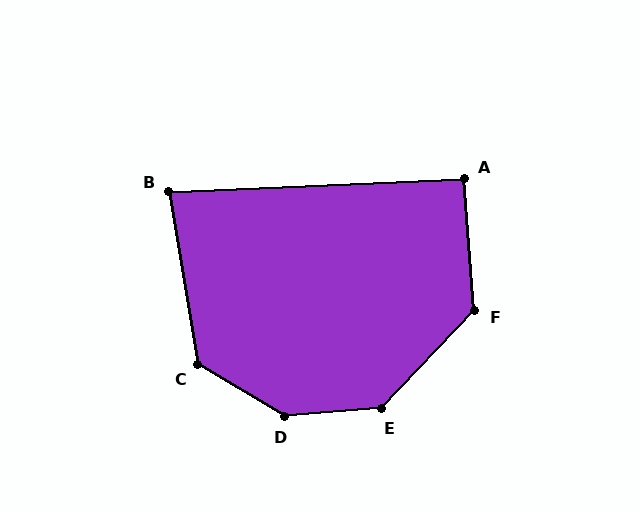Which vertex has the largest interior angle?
D, at approximately 145 degrees.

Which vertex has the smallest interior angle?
B, at approximately 83 degrees.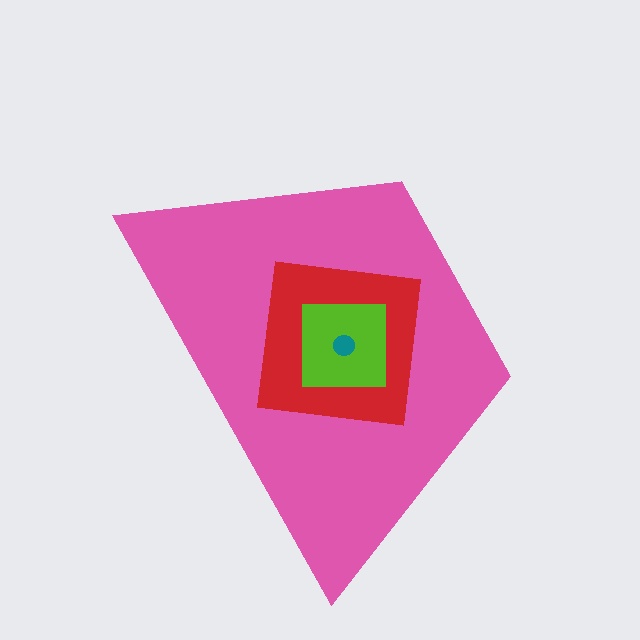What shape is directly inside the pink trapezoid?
The red square.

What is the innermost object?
The teal circle.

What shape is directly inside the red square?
The lime square.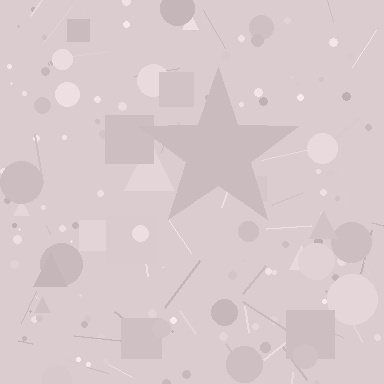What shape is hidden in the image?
A star is hidden in the image.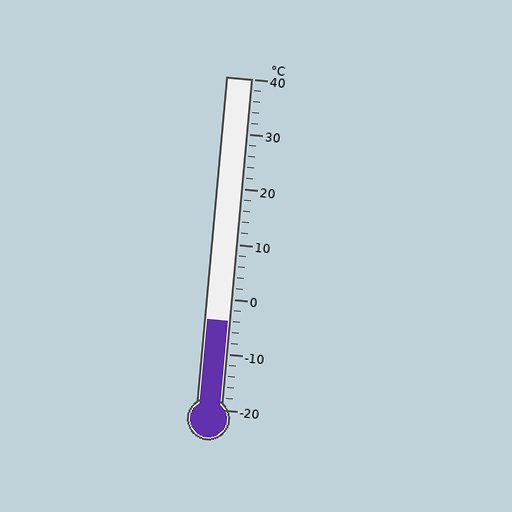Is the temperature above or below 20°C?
The temperature is below 20°C.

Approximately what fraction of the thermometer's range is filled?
The thermometer is filled to approximately 25% of its range.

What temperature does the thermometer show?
The thermometer shows approximately -4°C.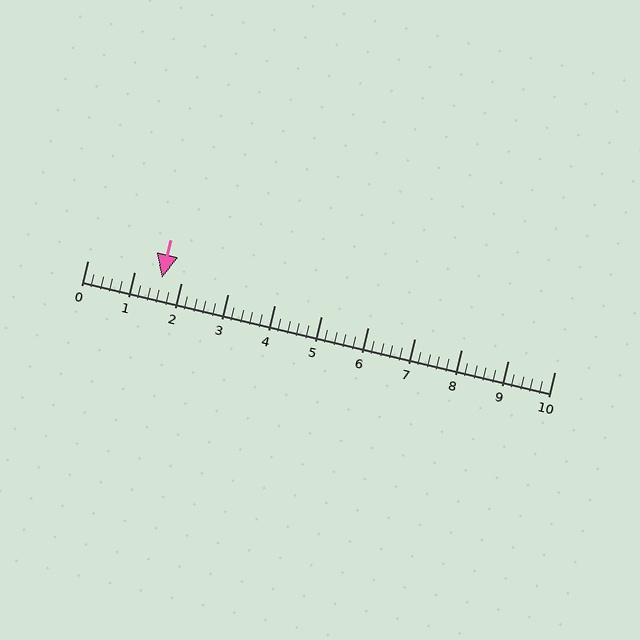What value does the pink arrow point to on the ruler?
The pink arrow points to approximately 1.6.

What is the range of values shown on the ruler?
The ruler shows values from 0 to 10.